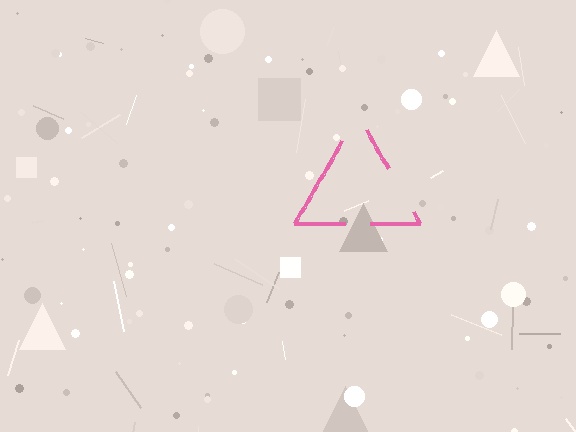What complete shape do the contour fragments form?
The contour fragments form a triangle.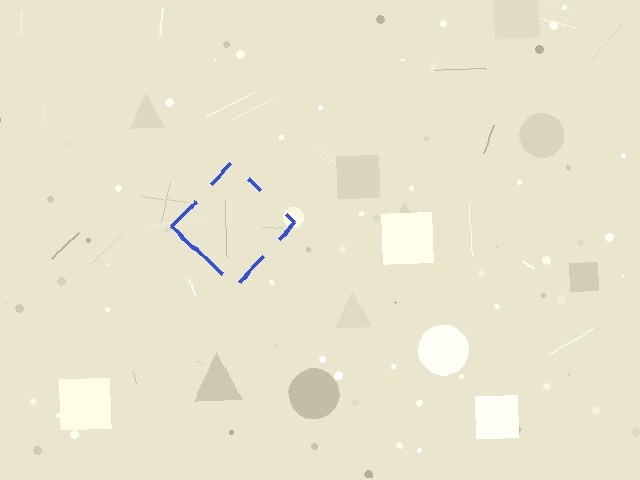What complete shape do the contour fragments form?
The contour fragments form a diamond.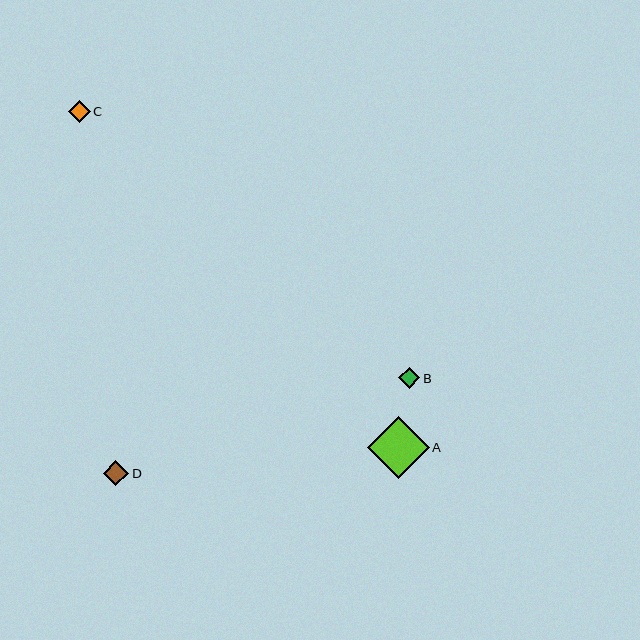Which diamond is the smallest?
Diamond B is the smallest with a size of approximately 21 pixels.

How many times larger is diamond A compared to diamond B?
Diamond A is approximately 2.9 times the size of diamond B.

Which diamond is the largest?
Diamond A is the largest with a size of approximately 62 pixels.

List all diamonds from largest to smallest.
From largest to smallest: A, D, C, B.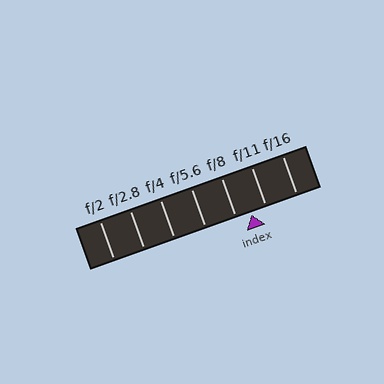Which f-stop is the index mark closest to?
The index mark is closest to f/8.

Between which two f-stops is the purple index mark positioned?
The index mark is between f/8 and f/11.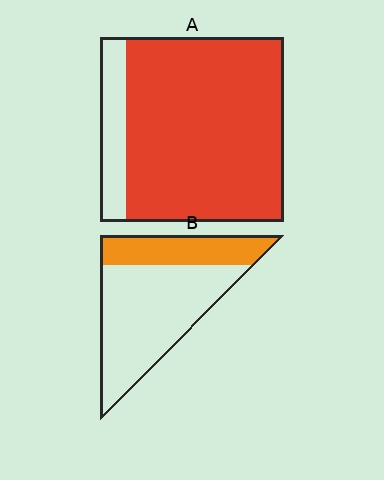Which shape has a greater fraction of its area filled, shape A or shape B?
Shape A.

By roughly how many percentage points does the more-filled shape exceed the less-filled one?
By roughly 55 percentage points (A over B).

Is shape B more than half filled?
No.